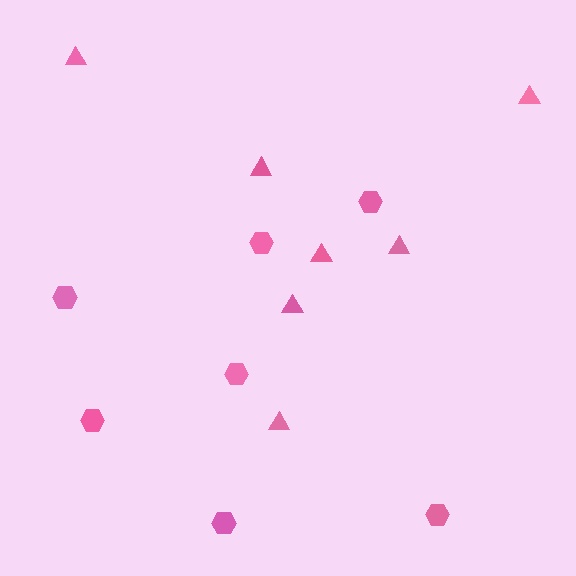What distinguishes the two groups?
There are 2 groups: one group of triangles (7) and one group of hexagons (7).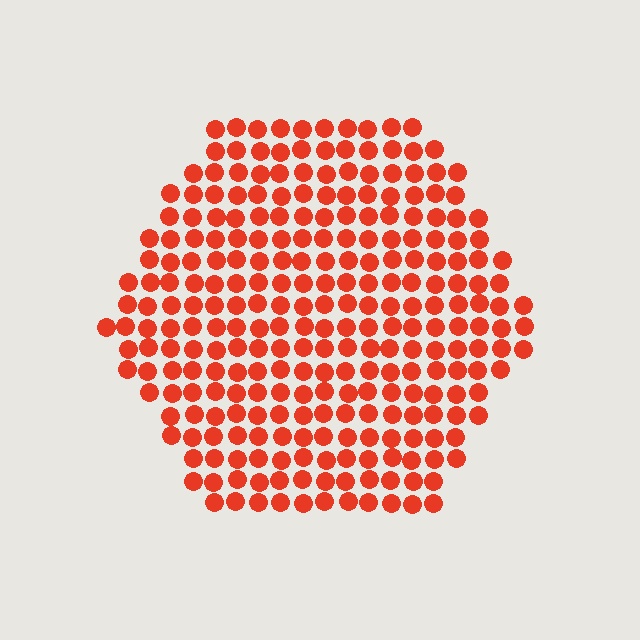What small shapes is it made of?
It is made of small circles.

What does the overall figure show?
The overall figure shows a hexagon.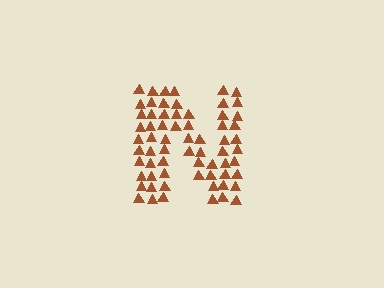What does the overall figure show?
The overall figure shows the letter N.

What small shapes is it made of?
It is made of small triangles.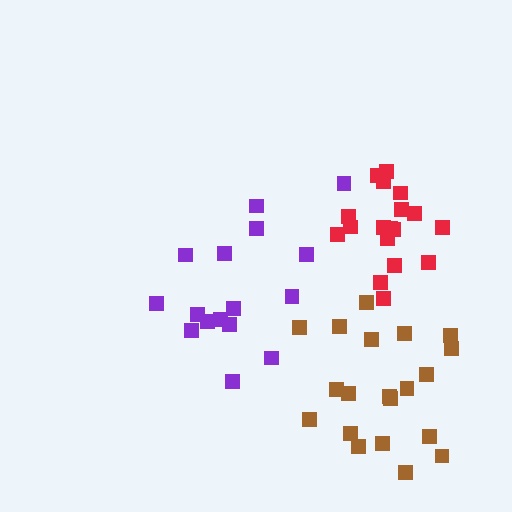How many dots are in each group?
Group 1: 16 dots, Group 2: 18 dots, Group 3: 20 dots (54 total).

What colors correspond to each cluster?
The clusters are colored: purple, red, brown.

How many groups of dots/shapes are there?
There are 3 groups.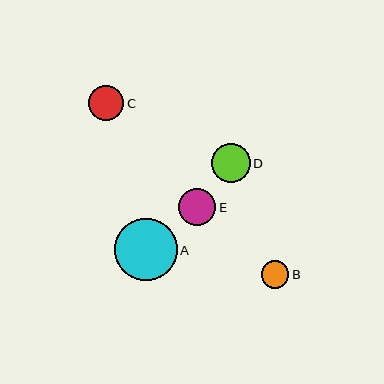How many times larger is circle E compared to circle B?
Circle E is approximately 1.3 times the size of circle B.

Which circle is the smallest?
Circle B is the smallest with a size of approximately 28 pixels.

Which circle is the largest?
Circle A is the largest with a size of approximately 62 pixels.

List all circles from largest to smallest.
From largest to smallest: A, D, E, C, B.